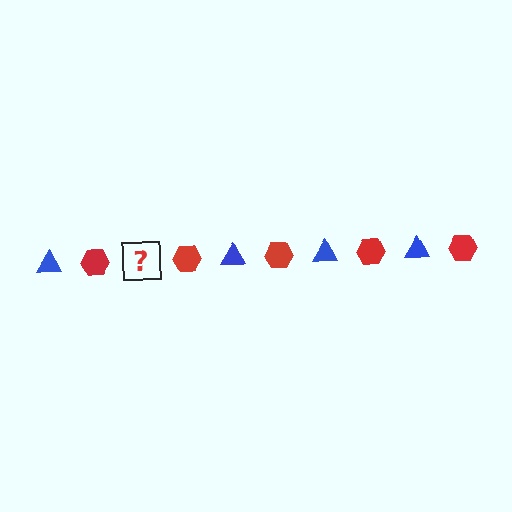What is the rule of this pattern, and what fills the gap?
The rule is that the pattern alternates between blue triangle and red hexagon. The gap should be filled with a blue triangle.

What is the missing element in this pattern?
The missing element is a blue triangle.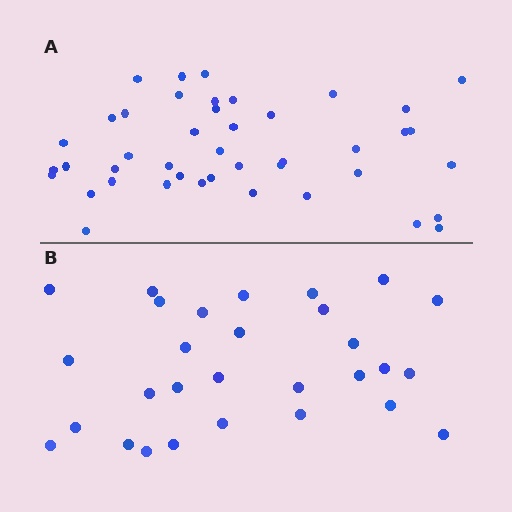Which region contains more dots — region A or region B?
Region A (the top region) has more dots.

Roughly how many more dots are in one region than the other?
Region A has approximately 15 more dots than region B.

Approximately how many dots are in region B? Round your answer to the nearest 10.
About 30 dots. (The exact count is 29, which rounds to 30.)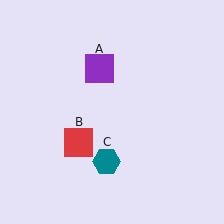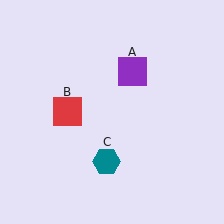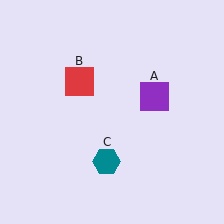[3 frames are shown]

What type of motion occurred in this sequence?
The purple square (object A), red square (object B) rotated clockwise around the center of the scene.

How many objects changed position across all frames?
2 objects changed position: purple square (object A), red square (object B).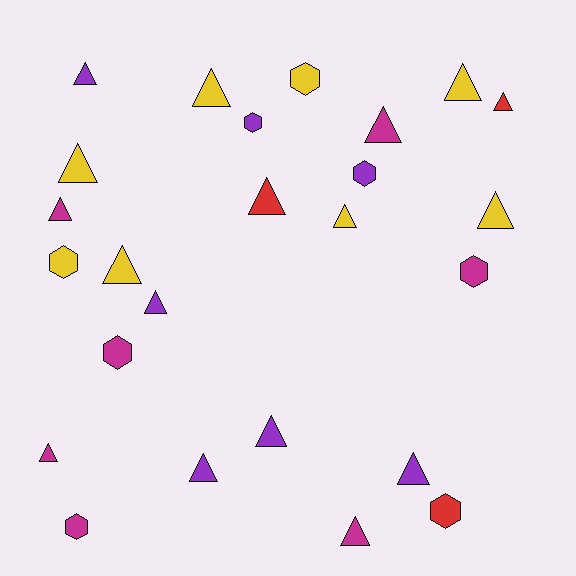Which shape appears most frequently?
Triangle, with 17 objects.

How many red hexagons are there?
There is 1 red hexagon.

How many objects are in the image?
There are 25 objects.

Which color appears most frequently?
Yellow, with 8 objects.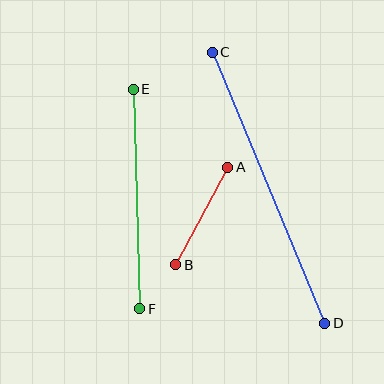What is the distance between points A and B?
The distance is approximately 111 pixels.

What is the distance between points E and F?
The distance is approximately 220 pixels.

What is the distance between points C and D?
The distance is approximately 294 pixels.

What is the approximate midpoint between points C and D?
The midpoint is at approximately (269, 188) pixels.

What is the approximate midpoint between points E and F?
The midpoint is at approximately (136, 199) pixels.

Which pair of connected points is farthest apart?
Points C and D are farthest apart.